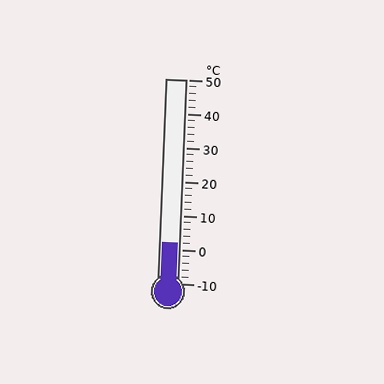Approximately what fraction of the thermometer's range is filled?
The thermometer is filled to approximately 20% of its range.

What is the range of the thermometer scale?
The thermometer scale ranges from -10°C to 50°C.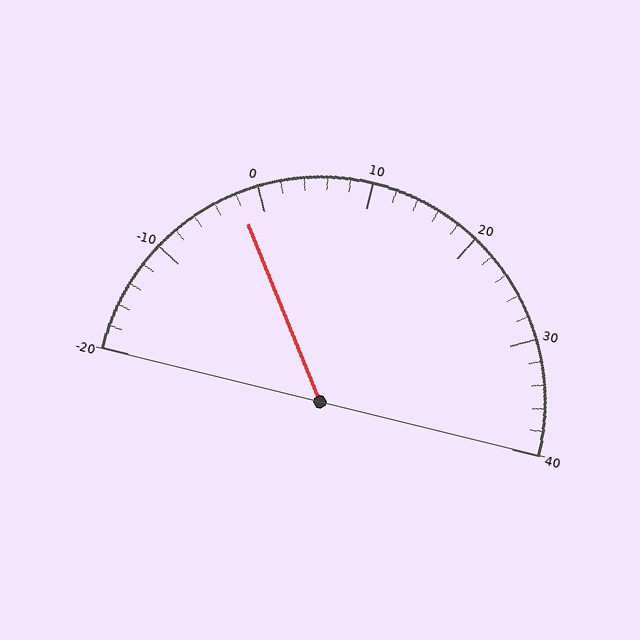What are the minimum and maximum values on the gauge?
The gauge ranges from -20 to 40.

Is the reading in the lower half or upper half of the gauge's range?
The reading is in the lower half of the range (-20 to 40).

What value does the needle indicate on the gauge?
The needle indicates approximately -2.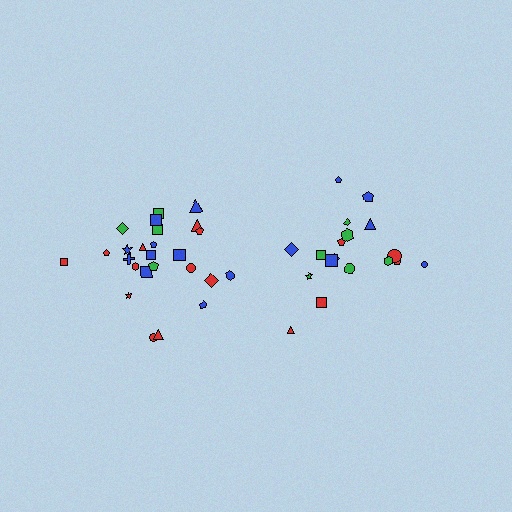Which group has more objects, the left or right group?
The left group.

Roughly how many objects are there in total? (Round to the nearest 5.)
Roughly 45 objects in total.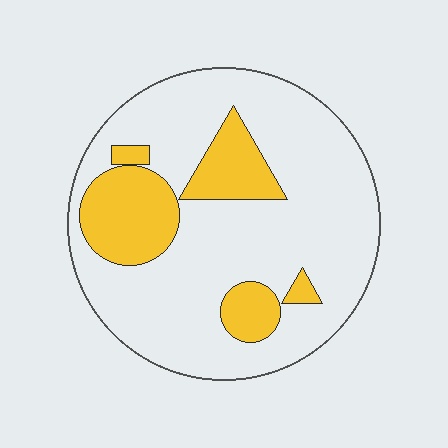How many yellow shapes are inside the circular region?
5.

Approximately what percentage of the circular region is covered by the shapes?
Approximately 25%.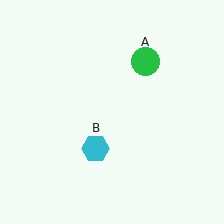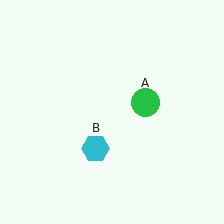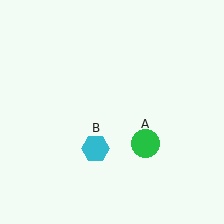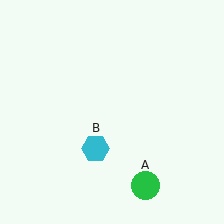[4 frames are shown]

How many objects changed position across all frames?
1 object changed position: green circle (object A).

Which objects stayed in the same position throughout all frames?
Cyan hexagon (object B) remained stationary.